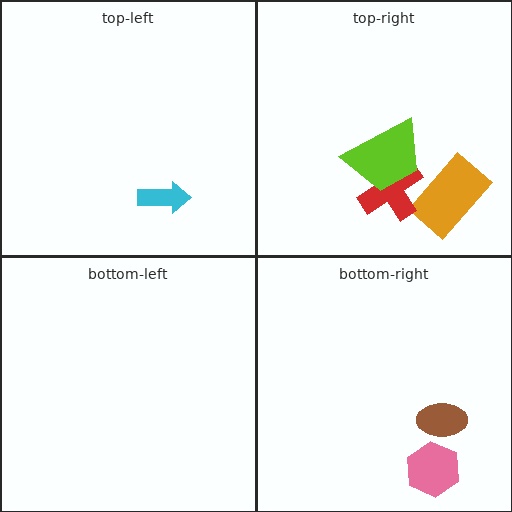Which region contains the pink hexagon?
The bottom-right region.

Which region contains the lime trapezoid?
The top-right region.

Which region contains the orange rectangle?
The top-right region.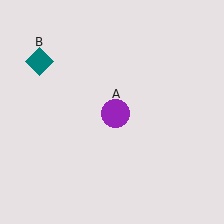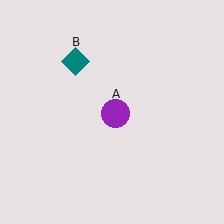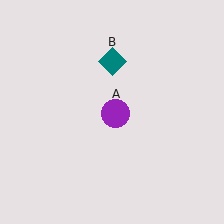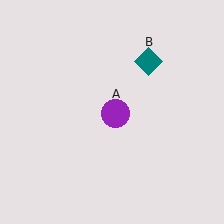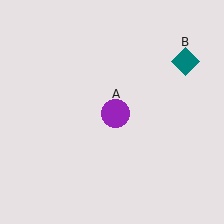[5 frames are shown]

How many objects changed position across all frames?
1 object changed position: teal diamond (object B).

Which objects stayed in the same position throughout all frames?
Purple circle (object A) remained stationary.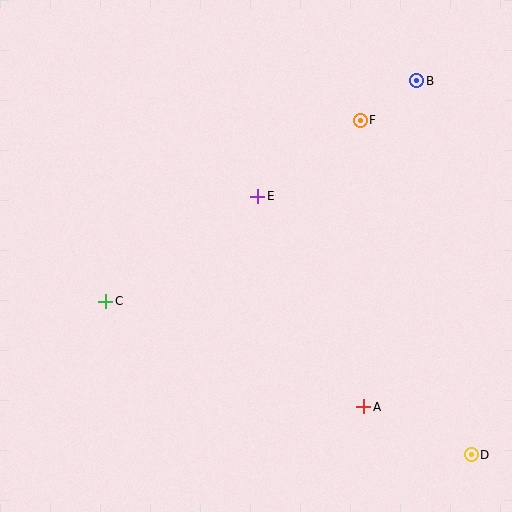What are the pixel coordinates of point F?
Point F is at (360, 120).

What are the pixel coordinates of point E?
Point E is at (258, 196).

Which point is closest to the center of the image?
Point E at (258, 196) is closest to the center.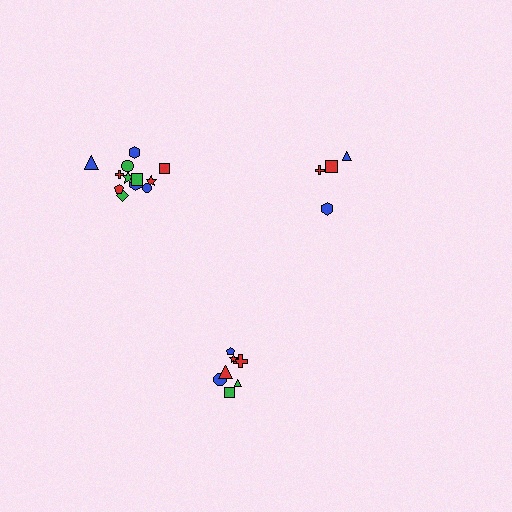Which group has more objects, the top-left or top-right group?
The top-left group.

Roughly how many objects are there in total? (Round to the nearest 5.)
Roughly 25 objects in total.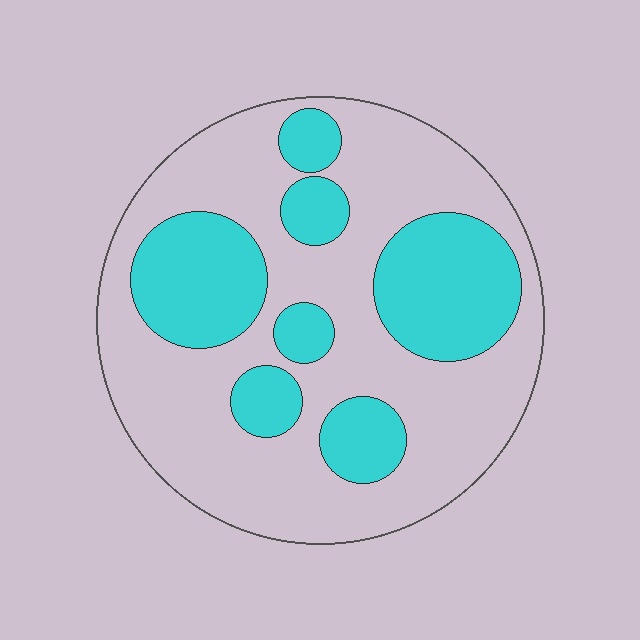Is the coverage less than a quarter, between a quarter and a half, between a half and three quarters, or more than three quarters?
Between a quarter and a half.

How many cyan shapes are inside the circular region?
7.